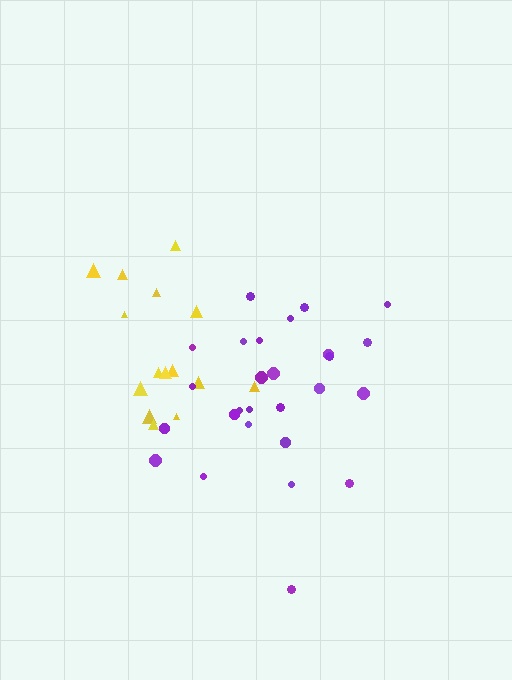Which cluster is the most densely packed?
Purple.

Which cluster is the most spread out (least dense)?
Yellow.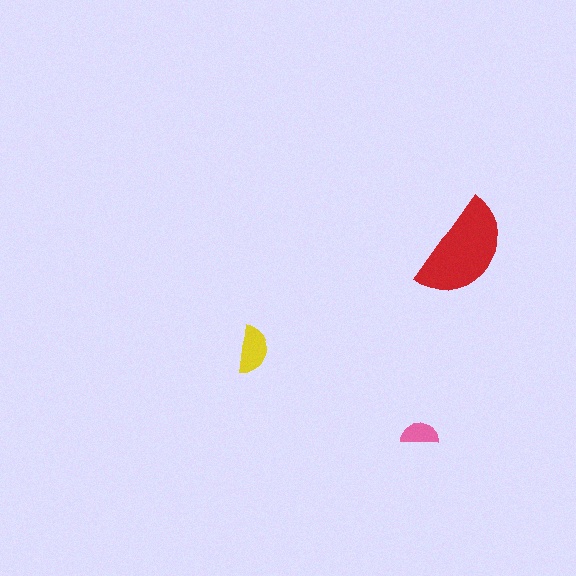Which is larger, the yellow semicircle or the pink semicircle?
The yellow one.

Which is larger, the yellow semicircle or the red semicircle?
The red one.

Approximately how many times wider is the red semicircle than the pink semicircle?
About 3 times wider.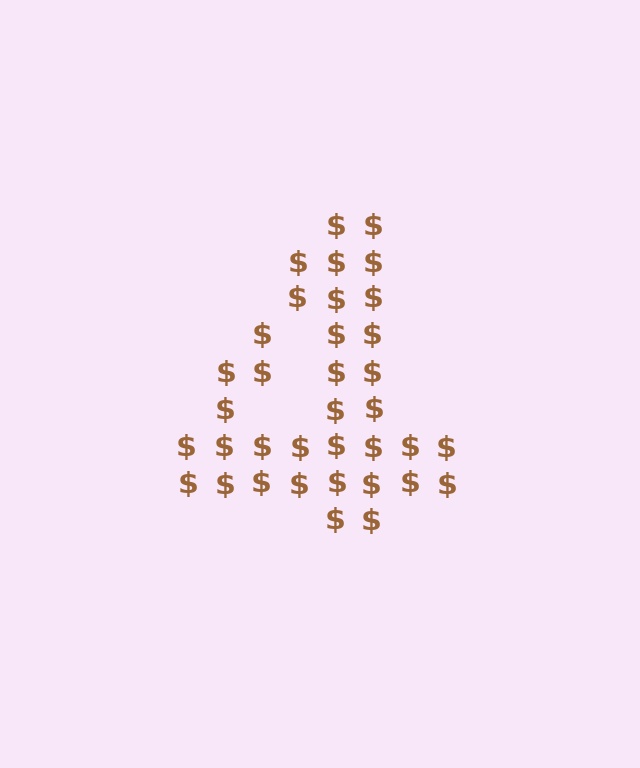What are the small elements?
The small elements are dollar signs.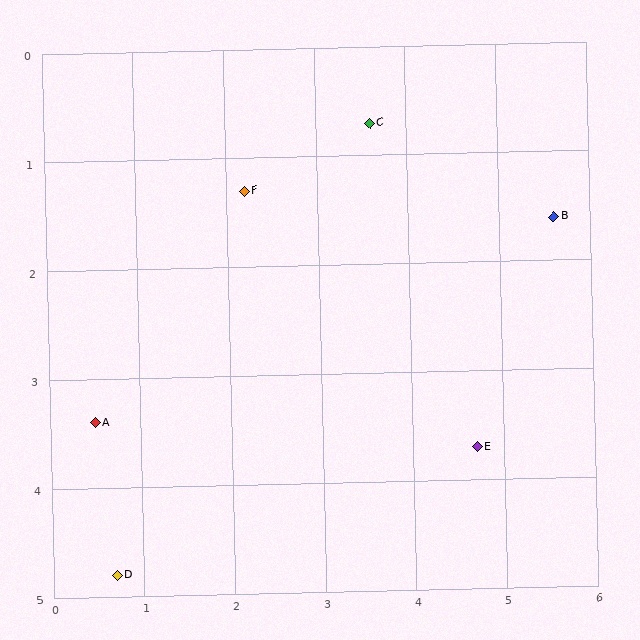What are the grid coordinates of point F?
Point F is at approximately (2.2, 1.3).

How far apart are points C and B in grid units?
Points C and B are about 2.2 grid units apart.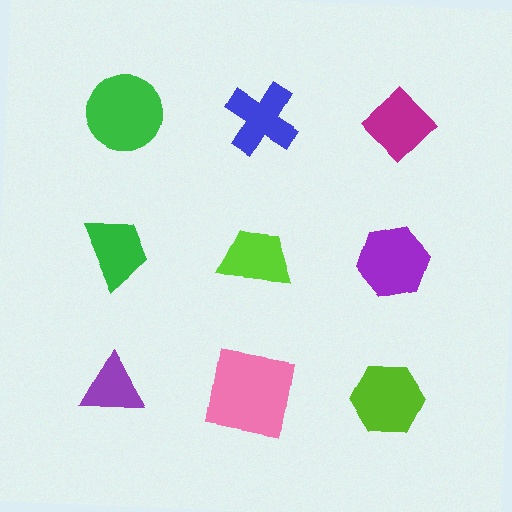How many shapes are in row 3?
3 shapes.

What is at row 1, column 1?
A green circle.